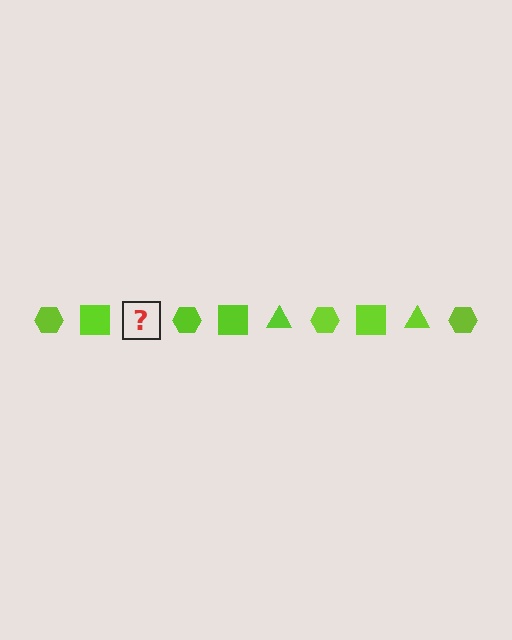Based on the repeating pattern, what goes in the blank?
The blank should be a lime triangle.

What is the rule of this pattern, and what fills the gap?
The rule is that the pattern cycles through hexagon, square, triangle shapes in lime. The gap should be filled with a lime triangle.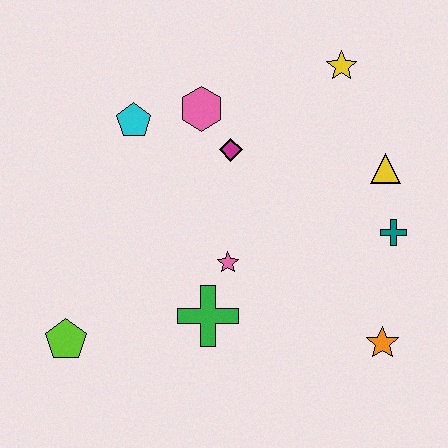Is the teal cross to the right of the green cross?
Yes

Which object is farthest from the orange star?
The cyan pentagon is farthest from the orange star.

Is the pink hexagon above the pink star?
Yes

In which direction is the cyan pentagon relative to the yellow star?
The cyan pentagon is to the left of the yellow star.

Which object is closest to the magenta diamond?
The pink hexagon is closest to the magenta diamond.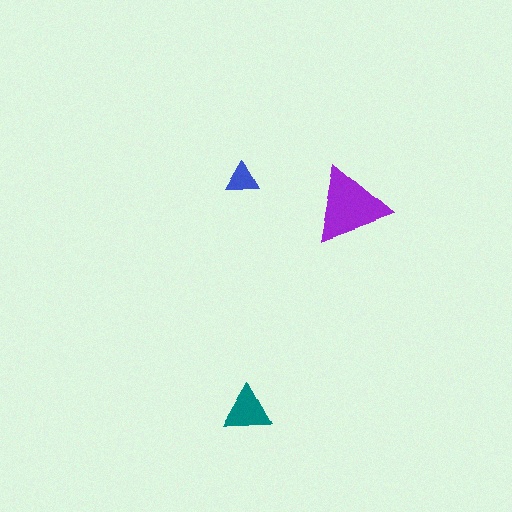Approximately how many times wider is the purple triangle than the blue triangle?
About 2.5 times wider.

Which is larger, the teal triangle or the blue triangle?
The teal one.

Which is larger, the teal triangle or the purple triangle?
The purple one.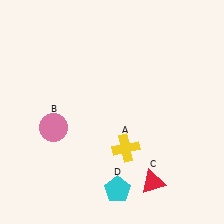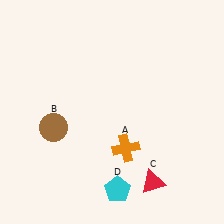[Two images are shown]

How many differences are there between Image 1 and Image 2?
There are 2 differences between the two images.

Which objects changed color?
A changed from yellow to orange. B changed from pink to brown.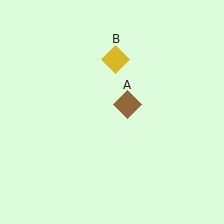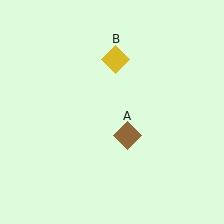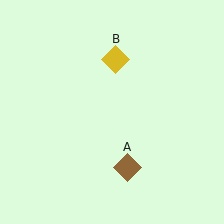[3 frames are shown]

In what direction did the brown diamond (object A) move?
The brown diamond (object A) moved down.